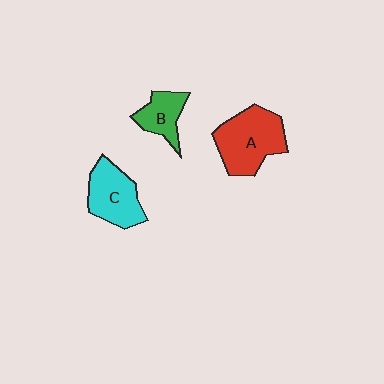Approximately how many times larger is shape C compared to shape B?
Approximately 1.5 times.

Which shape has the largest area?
Shape A (red).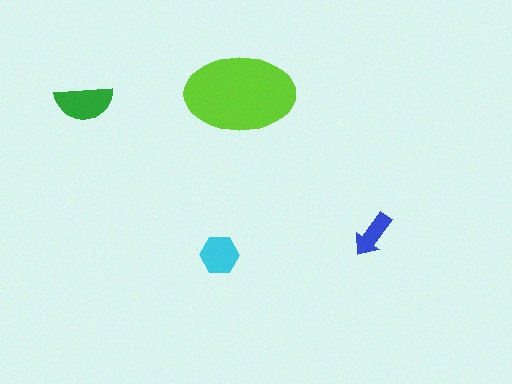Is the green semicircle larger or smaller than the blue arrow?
Larger.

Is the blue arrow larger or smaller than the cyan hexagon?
Smaller.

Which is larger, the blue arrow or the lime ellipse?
The lime ellipse.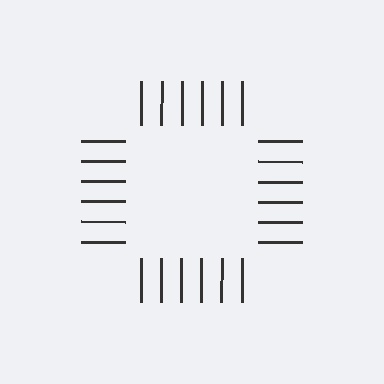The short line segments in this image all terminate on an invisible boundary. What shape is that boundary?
An illusory square — the line segments terminate on its edges but no continuous stroke is drawn.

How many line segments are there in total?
24 — 6 along each of the 4 edges.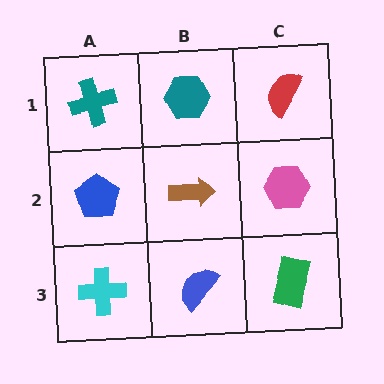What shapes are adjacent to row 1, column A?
A blue pentagon (row 2, column A), a teal hexagon (row 1, column B).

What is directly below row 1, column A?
A blue pentagon.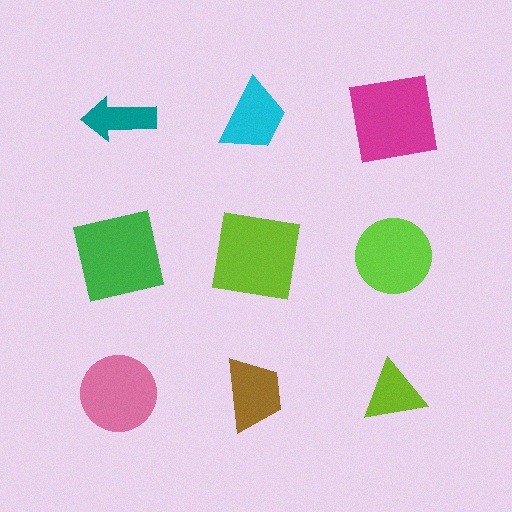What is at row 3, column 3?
A lime triangle.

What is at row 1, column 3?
A magenta square.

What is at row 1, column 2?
A cyan trapezoid.